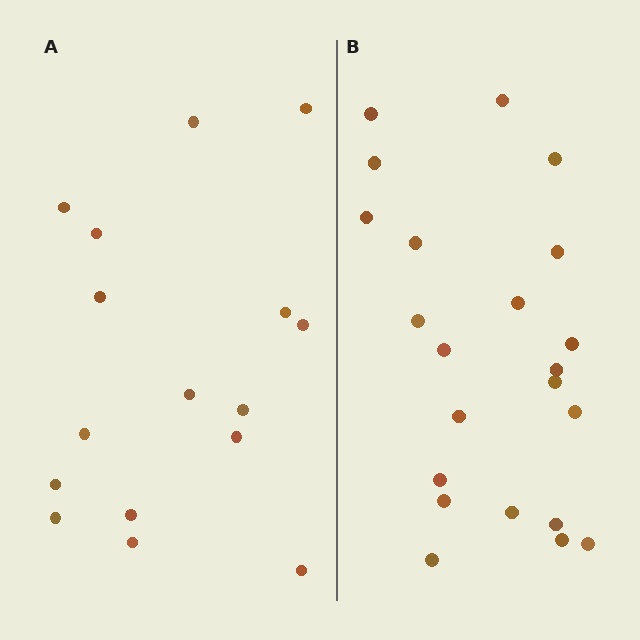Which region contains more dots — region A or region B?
Region B (the right region) has more dots.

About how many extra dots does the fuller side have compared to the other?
Region B has about 6 more dots than region A.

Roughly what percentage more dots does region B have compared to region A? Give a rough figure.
About 40% more.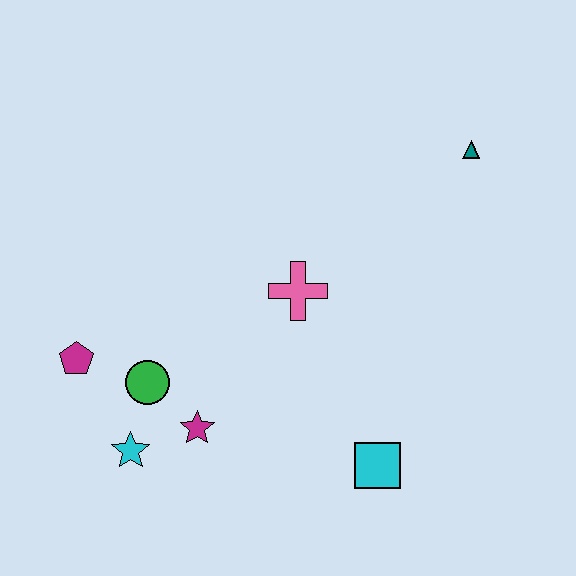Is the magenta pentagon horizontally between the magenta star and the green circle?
No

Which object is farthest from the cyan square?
The teal triangle is farthest from the cyan square.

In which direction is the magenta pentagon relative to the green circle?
The magenta pentagon is to the left of the green circle.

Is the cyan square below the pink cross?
Yes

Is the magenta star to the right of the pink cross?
No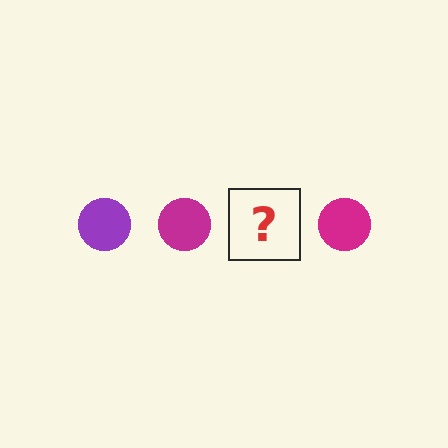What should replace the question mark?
The question mark should be replaced with a purple circle.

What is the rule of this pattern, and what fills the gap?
The rule is that the pattern cycles through purple, magenta circles. The gap should be filled with a purple circle.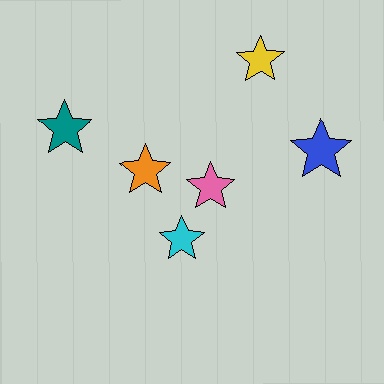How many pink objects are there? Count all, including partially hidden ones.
There is 1 pink object.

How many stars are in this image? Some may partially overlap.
There are 6 stars.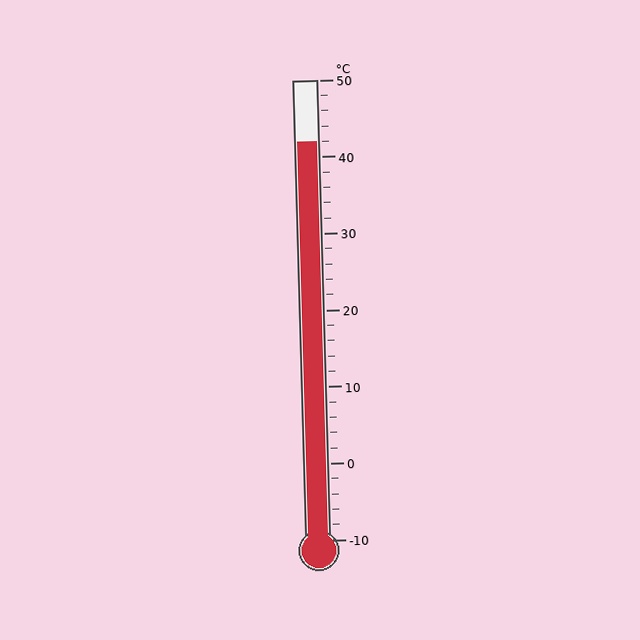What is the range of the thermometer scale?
The thermometer scale ranges from -10°C to 50°C.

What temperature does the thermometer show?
The thermometer shows approximately 42°C.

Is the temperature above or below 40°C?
The temperature is above 40°C.